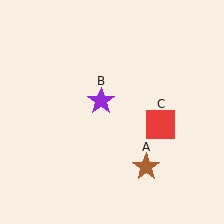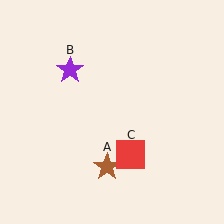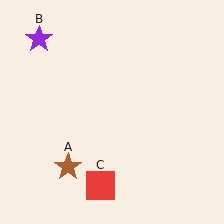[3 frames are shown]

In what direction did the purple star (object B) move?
The purple star (object B) moved up and to the left.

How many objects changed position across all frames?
3 objects changed position: brown star (object A), purple star (object B), red square (object C).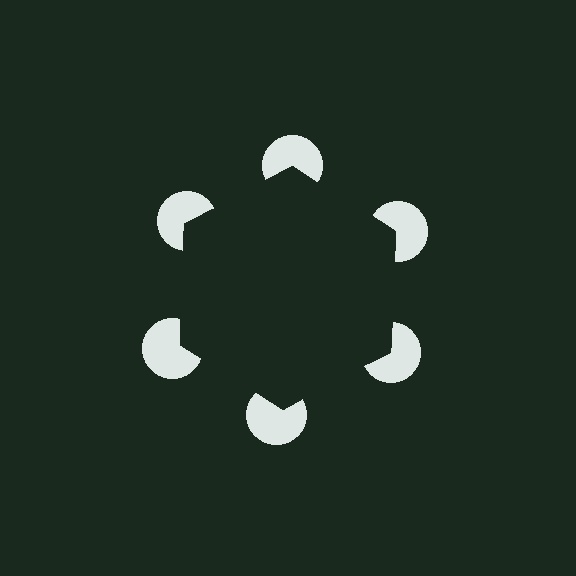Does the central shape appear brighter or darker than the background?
It typically appears slightly darker than the background, even though no actual brightness change is drawn.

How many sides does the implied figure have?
6 sides.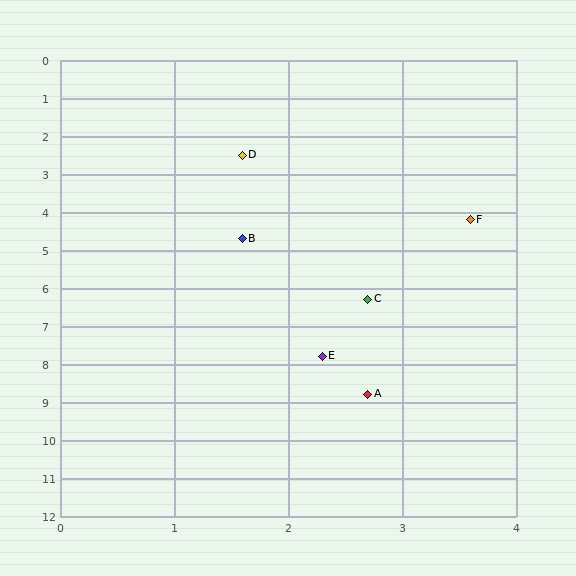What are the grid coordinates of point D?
Point D is at approximately (1.6, 2.5).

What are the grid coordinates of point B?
Point B is at approximately (1.6, 4.7).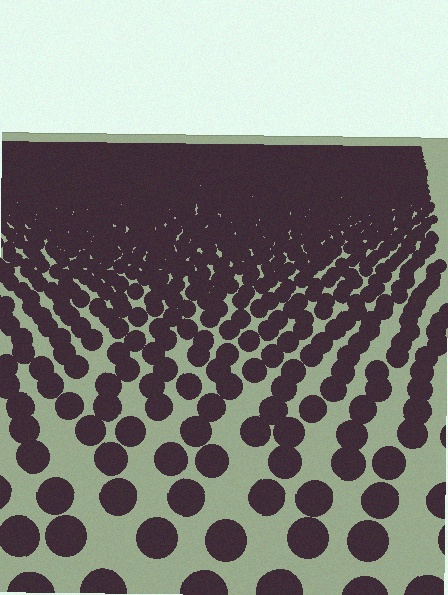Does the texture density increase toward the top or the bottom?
Density increases toward the top.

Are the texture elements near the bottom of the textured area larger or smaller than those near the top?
Larger. Near the bottom, elements are closer to the viewer and appear at a bigger on-screen size.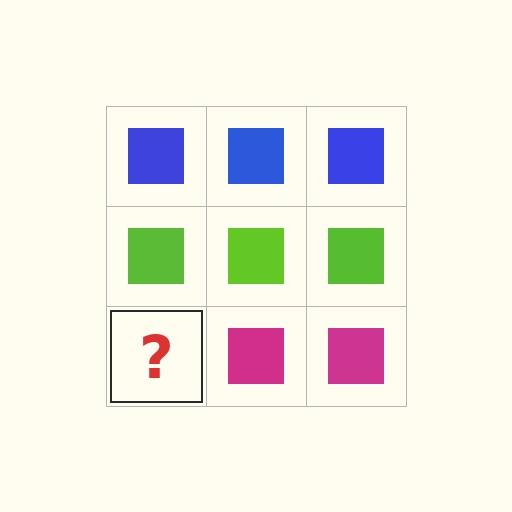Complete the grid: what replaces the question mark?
The question mark should be replaced with a magenta square.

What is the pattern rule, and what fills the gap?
The rule is that each row has a consistent color. The gap should be filled with a magenta square.